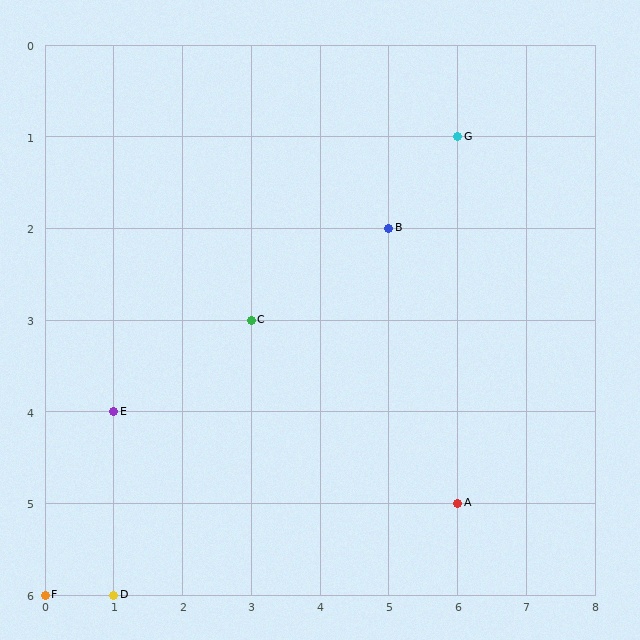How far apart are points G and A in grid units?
Points G and A are 4 rows apart.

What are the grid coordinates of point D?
Point D is at grid coordinates (1, 6).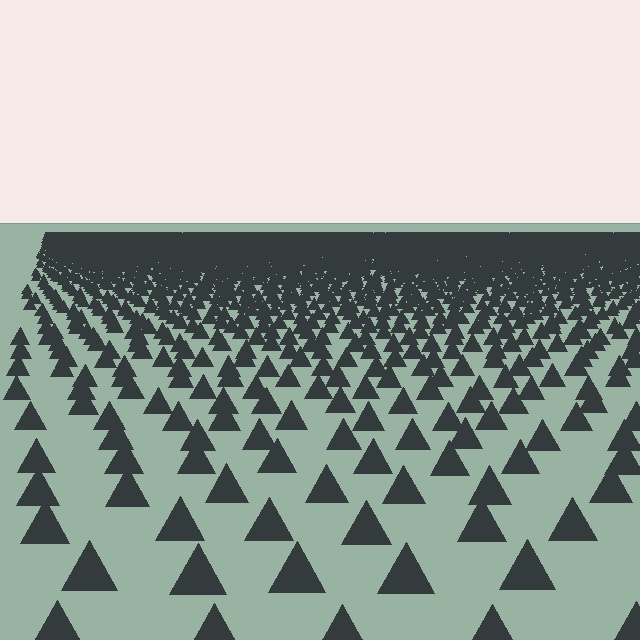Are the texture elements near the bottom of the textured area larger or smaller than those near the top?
Larger. Near the bottom, elements are closer to the viewer and appear at a bigger on-screen size.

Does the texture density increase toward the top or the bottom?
Density increases toward the top.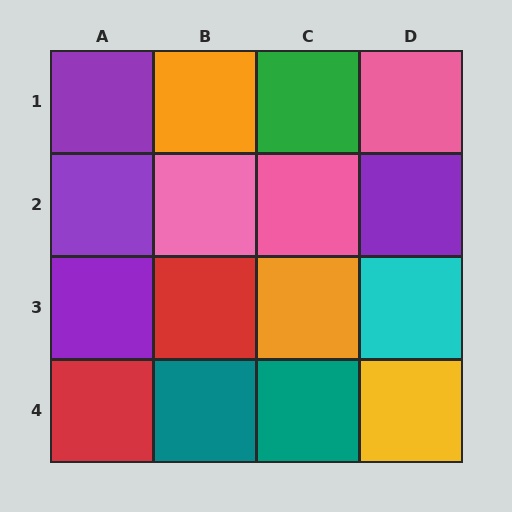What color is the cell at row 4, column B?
Teal.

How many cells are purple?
4 cells are purple.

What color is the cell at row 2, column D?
Purple.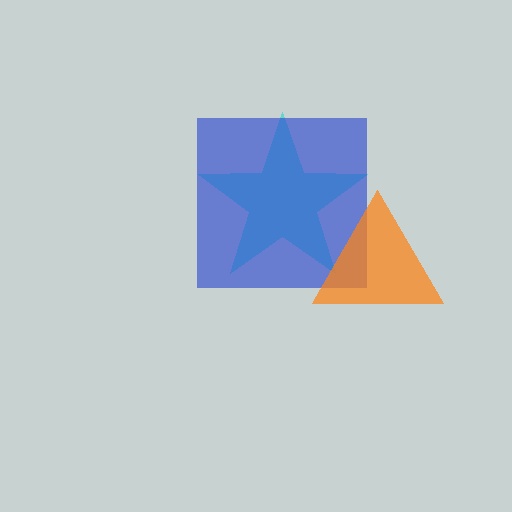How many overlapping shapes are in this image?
There are 3 overlapping shapes in the image.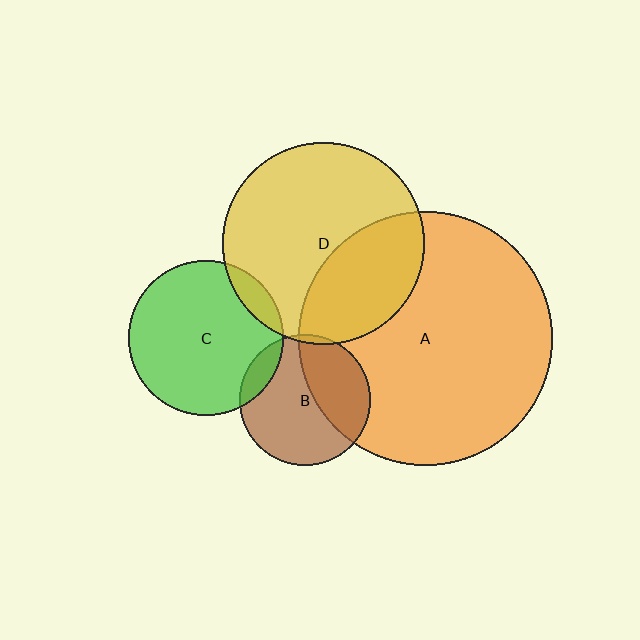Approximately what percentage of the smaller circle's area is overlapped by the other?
Approximately 10%.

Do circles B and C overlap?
Yes.